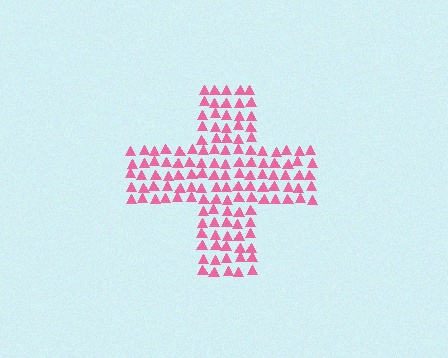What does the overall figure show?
The overall figure shows a cross.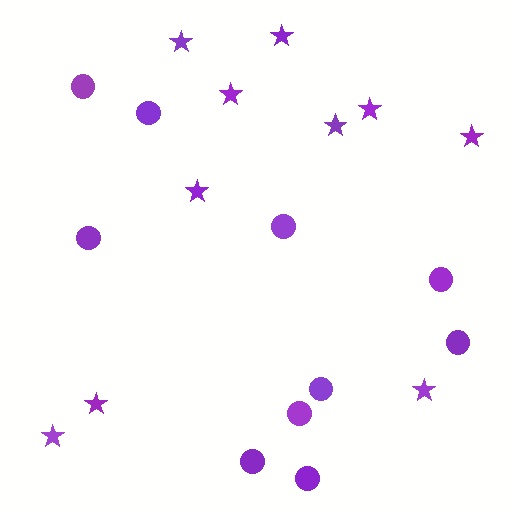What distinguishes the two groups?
There are 2 groups: one group of circles (10) and one group of stars (10).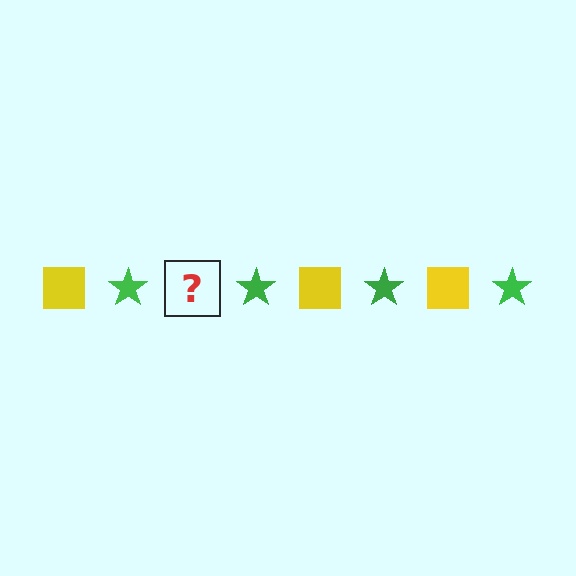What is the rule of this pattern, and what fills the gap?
The rule is that the pattern alternates between yellow square and green star. The gap should be filled with a yellow square.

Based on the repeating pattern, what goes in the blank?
The blank should be a yellow square.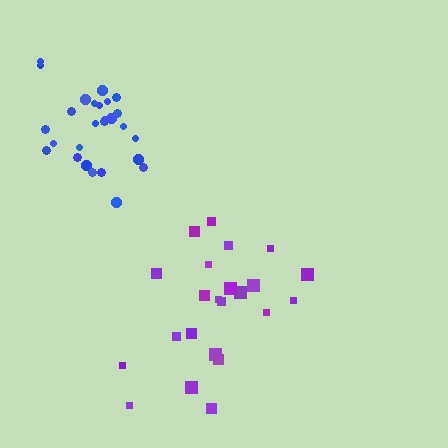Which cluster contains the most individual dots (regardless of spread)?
Blue (27).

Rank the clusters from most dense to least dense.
blue, purple.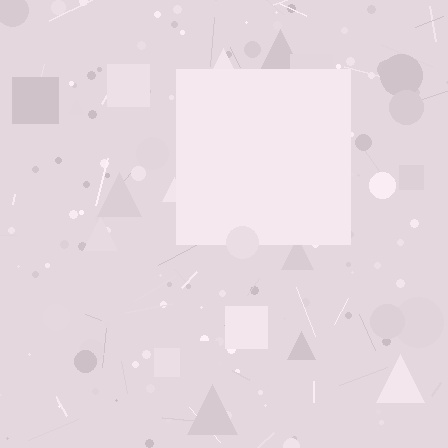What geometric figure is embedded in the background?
A square is embedded in the background.